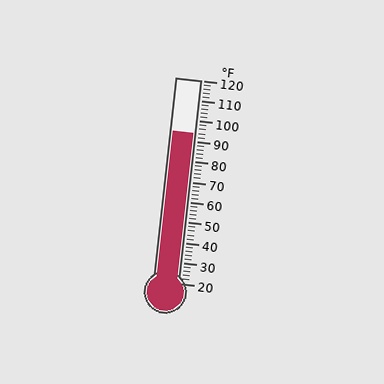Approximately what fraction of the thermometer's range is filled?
The thermometer is filled to approximately 75% of its range.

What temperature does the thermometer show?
The thermometer shows approximately 94°F.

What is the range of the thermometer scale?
The thermometer scale ranges from 20°F to 120°F.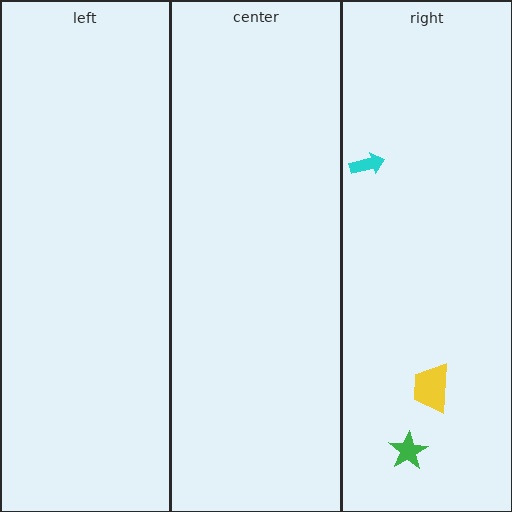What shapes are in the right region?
The yellow trapezoid, the green star, the cyan arrow.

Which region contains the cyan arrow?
The right region.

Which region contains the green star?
The right region.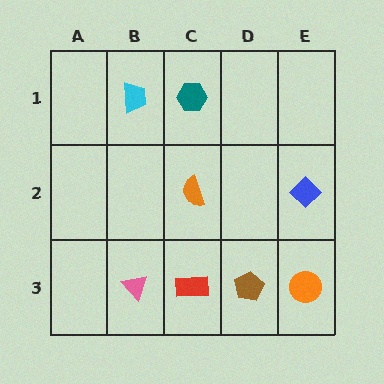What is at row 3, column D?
A brown pentagon.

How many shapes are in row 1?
2 shapes.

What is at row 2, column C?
An orange semicircle.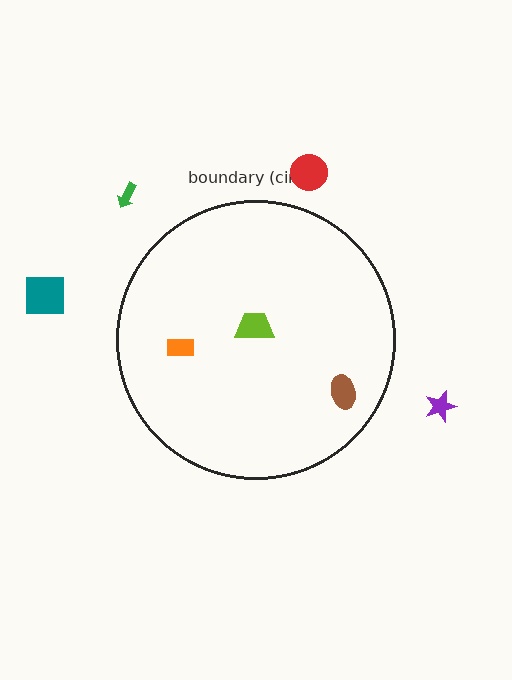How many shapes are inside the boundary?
3 inside, 4 outside.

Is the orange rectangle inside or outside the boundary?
Inside.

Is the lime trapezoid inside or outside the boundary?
Inside.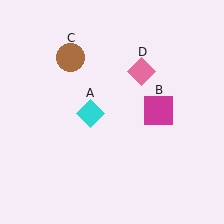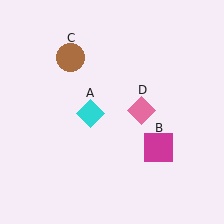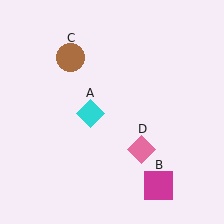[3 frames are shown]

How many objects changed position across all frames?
2 objects changed position: magenta square (object B), pink diamond (object D).